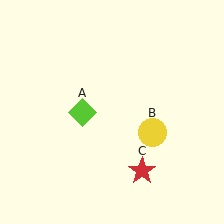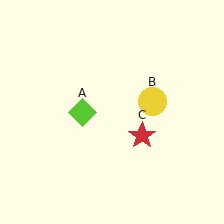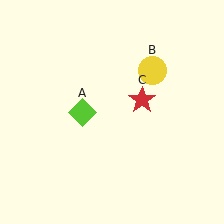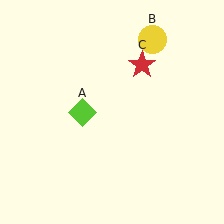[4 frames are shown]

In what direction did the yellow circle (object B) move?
The yellow circle (object B) moved up.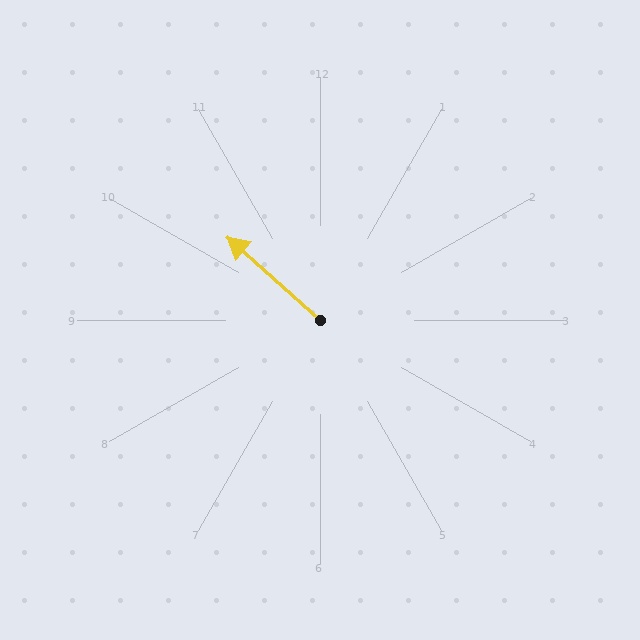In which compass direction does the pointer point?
Northwest.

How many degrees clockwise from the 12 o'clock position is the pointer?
Approximately 312 degrees.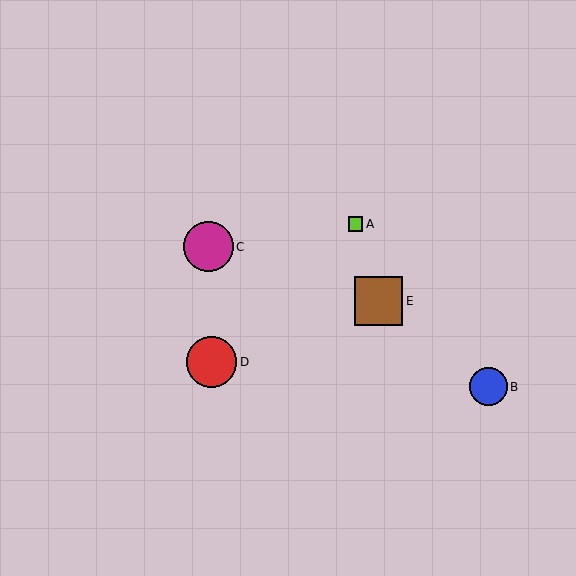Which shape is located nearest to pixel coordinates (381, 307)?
The brown square (labeled E) at (378, 301) is nearest to that location.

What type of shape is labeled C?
Shape C is a magenta circle.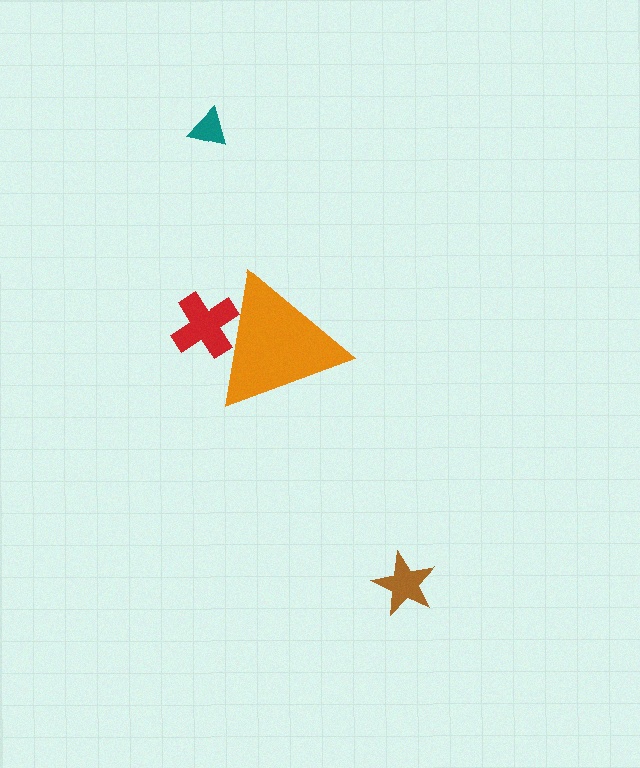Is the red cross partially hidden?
Yes, the red cross is partially hidden behind the orange triangle.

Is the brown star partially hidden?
No, the brown star is fully visible.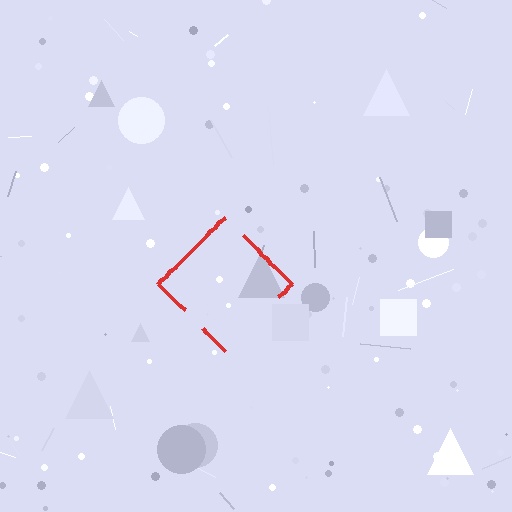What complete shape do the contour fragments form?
The contour fragments form a diamond.